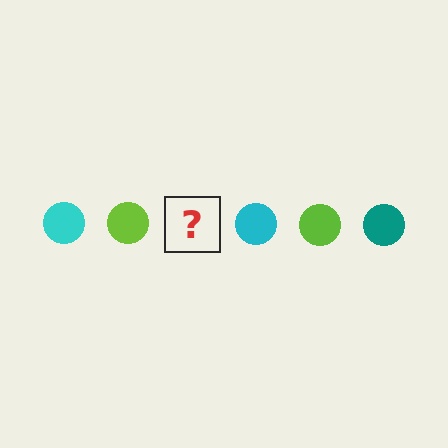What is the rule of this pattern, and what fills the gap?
The rule is that the pattern cycles through cyan, lime, teal circles. The gap should be filled with a teal circle.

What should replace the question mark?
The question mark should be replaced with a teal circle.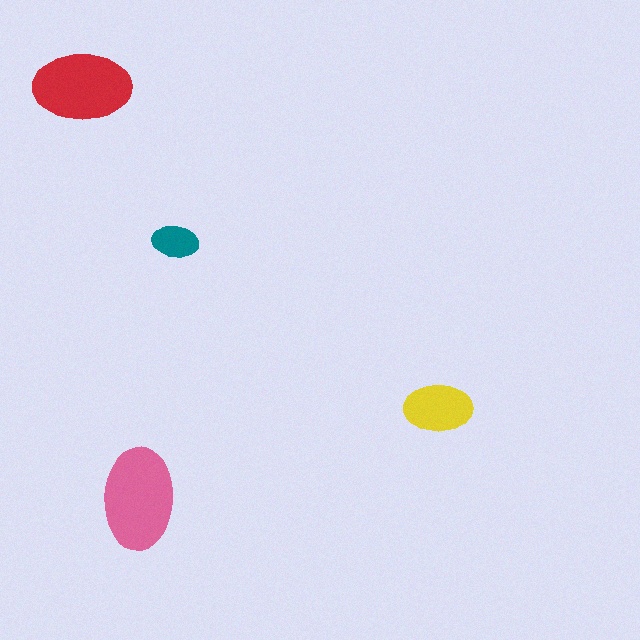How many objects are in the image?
There are 4 objects in the image.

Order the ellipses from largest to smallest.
the pink one, the red one, the yellow one, the teal one.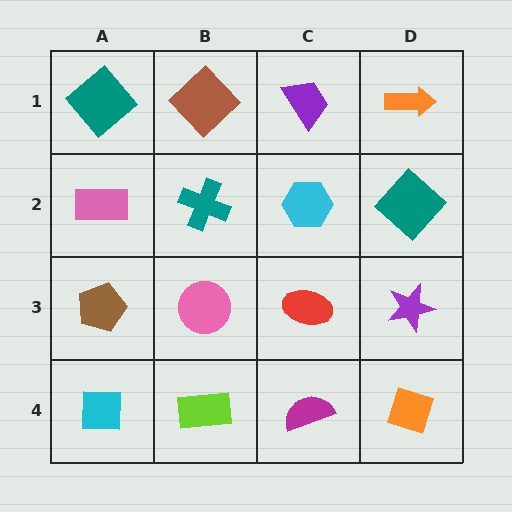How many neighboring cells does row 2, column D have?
3.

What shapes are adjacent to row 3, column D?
A teal diamond (row 2, column D), an orange diamond (row 4, column D), a red ellipse (row 3, column C).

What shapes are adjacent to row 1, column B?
A teal cross (row 2, column B), a teal diamond (row 1, column A), a purple trapezoid (row 1, column C).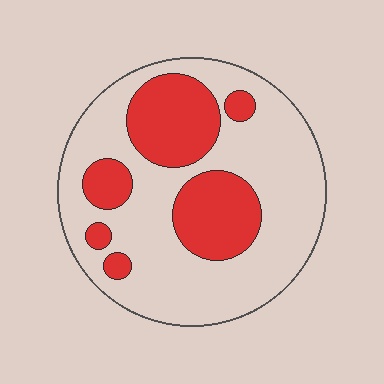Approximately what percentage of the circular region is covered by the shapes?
Approximately 30%.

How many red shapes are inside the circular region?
6.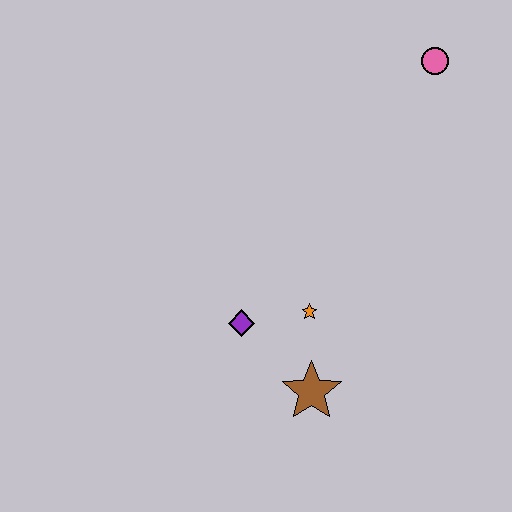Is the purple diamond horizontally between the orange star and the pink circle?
No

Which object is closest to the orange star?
The purple diamond is closest to the orange star.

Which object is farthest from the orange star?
The pink circle is farthest from the orange star.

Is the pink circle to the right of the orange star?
Yes